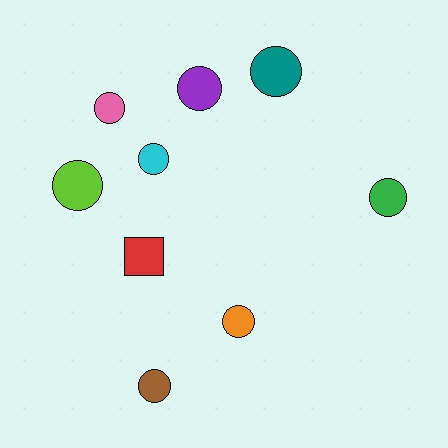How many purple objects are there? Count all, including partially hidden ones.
There is 1 purple object.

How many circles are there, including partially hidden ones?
There are 8 circles.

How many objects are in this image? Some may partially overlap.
There are 9 objects.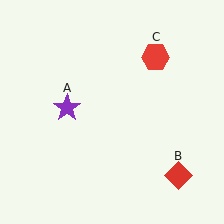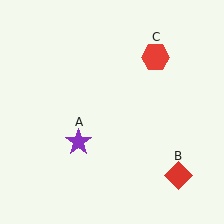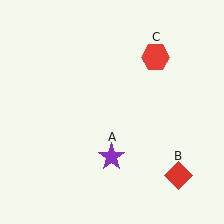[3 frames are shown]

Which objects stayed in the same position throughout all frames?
Red diamond (object B) and red hexagon (object C) remained stationary.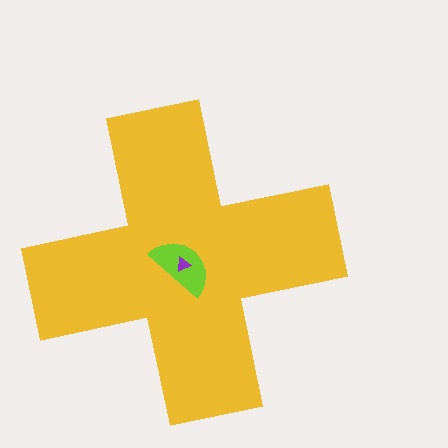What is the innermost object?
The purple triangle.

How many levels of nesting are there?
3.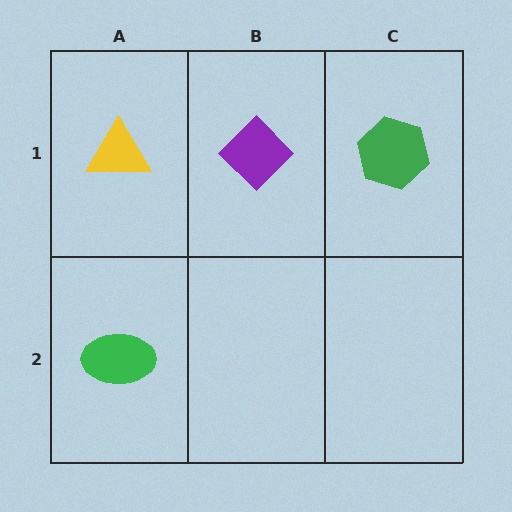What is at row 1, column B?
A purple diamond.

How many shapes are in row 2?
1 shape.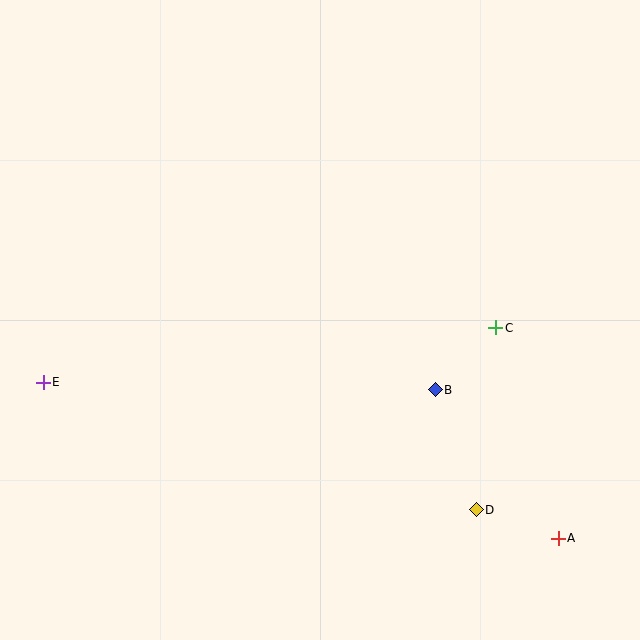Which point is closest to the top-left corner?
Point E is closest to the top-left corner.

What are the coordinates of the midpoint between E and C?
The midpoint between E and C is at (270, 355).